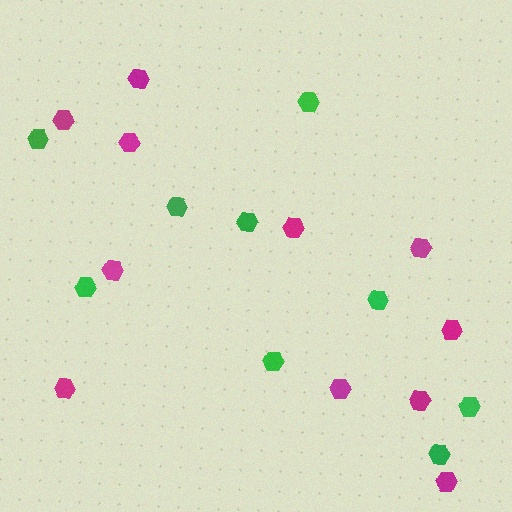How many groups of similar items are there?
There are 2 groups: one group of green hexagons (9) and one group of magenta hexagons (11).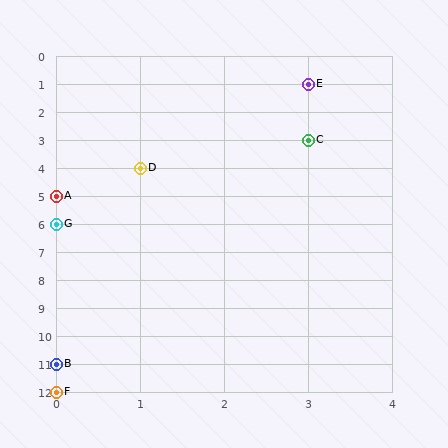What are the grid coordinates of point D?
Point D is at grid coordinates (1, 4).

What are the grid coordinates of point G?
Point G is at grid coordinates (0, 6).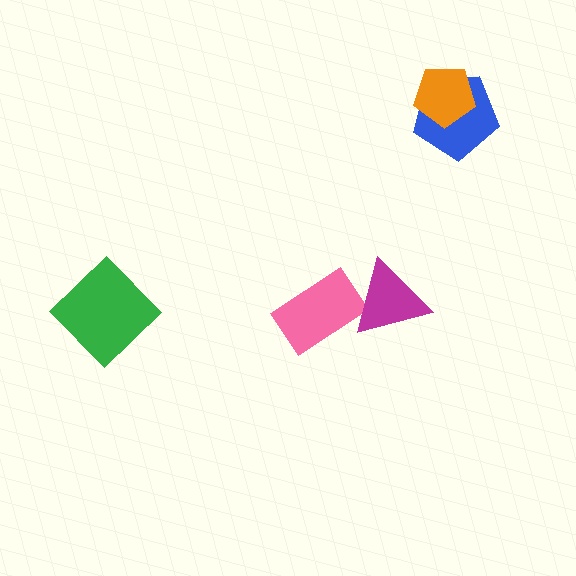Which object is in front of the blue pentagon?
The orange pentagon is in front of the blue pentagon.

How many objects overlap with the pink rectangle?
1 object overlaps with the pink rectangle.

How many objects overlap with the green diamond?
0 objects overlap with the green diamond.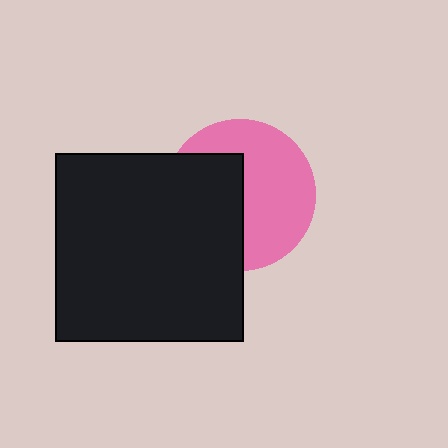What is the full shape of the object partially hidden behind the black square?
The partially hidden object is a pink circle.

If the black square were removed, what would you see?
You would see the complete pink circle.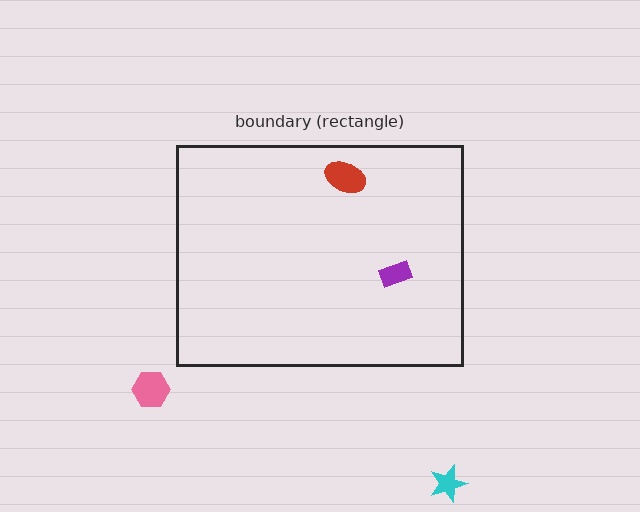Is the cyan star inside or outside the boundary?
Outside.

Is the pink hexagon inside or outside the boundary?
Outside.